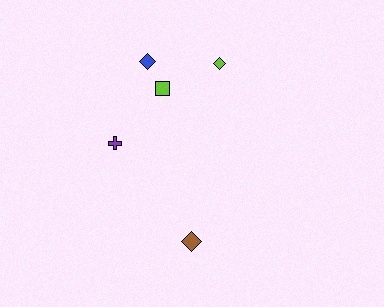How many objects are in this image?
There are 5 objects.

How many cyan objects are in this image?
There are no cyan objects.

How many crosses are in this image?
There is 1 cross.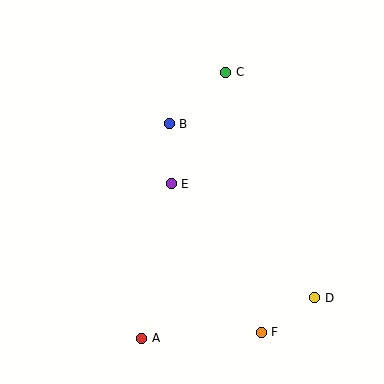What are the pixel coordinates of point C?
Point C is at (226, 72).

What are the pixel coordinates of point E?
Point E is at (171, 184).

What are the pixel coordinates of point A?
Point A is at (142, 338).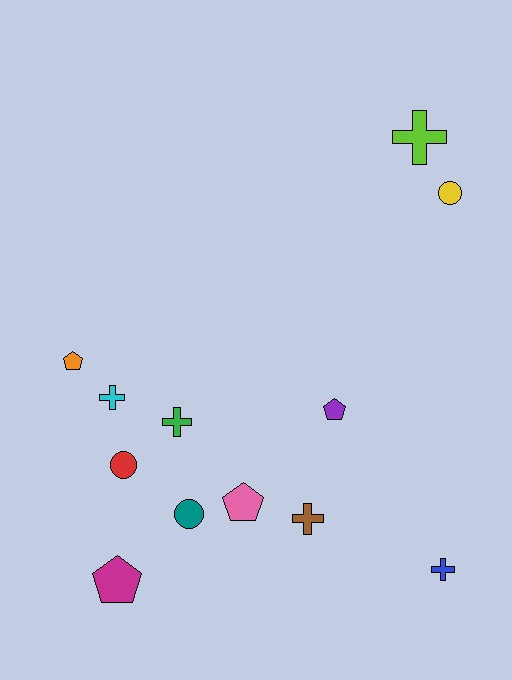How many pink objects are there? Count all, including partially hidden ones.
There is 1 pink object.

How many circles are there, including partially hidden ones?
There are 3 circles.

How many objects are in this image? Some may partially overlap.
There are 12 objects.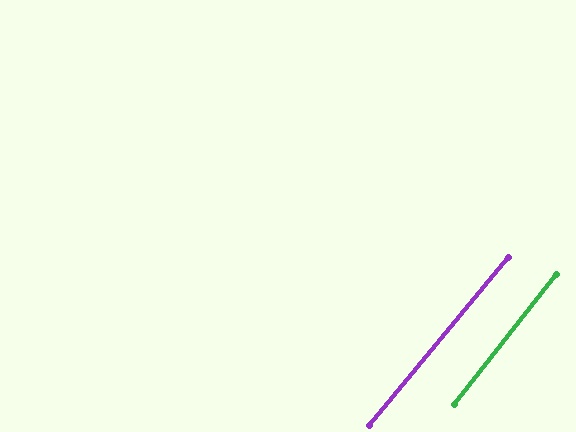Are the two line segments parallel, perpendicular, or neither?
Parallel — their directions differ by only 1.7°.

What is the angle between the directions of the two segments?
Approximately 2 degrees.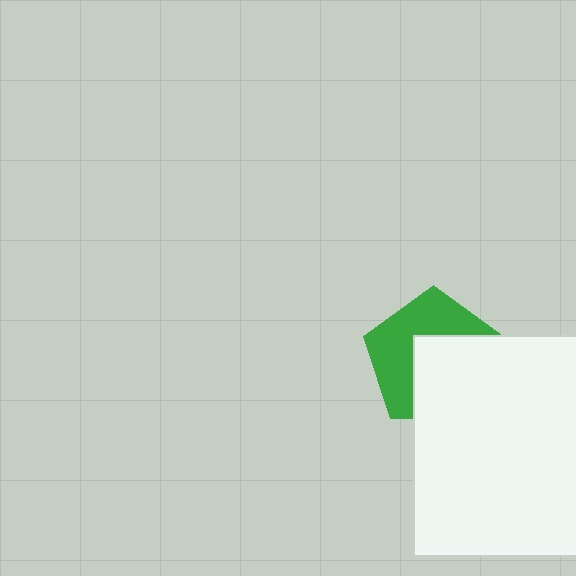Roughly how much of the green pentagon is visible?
About half of it is visible (roughly 50%).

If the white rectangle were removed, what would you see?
You would see the complete green pentagon.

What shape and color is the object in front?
The object in front is a white rectangle.